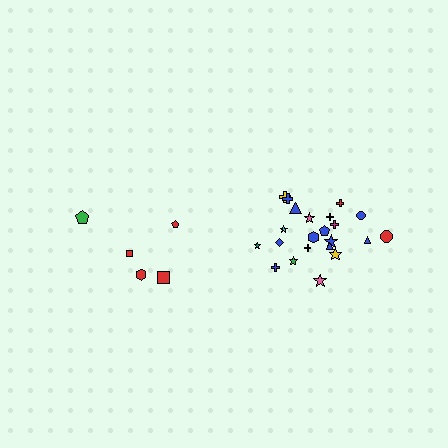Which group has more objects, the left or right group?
The right group.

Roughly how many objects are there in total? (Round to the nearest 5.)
Roughly 25 objects in total.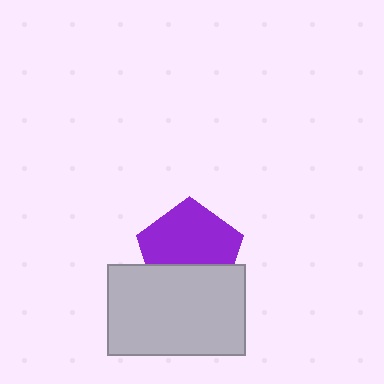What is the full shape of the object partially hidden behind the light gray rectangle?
The partially hidden object is a purple pentagon.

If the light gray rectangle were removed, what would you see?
You would see the complete purple pentagon.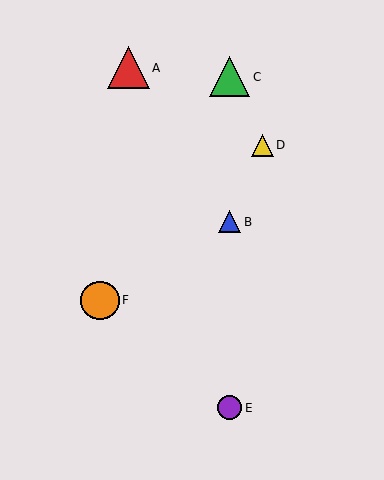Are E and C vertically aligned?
Yes, both are at x≈230.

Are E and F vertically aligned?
No, E is at x≈230 and F is at x≈100.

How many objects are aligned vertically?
3 objects (B, C, E) are aligned vertically.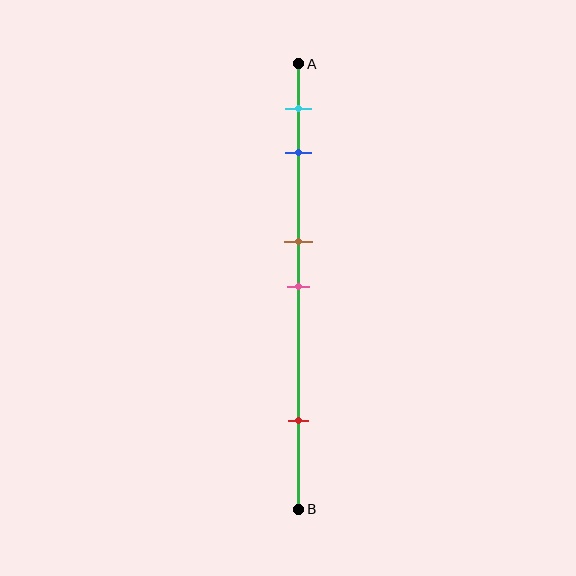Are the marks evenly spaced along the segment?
No, the marks are not evenly spaced.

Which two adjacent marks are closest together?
The brown and pink marks are the closest adjacent pair.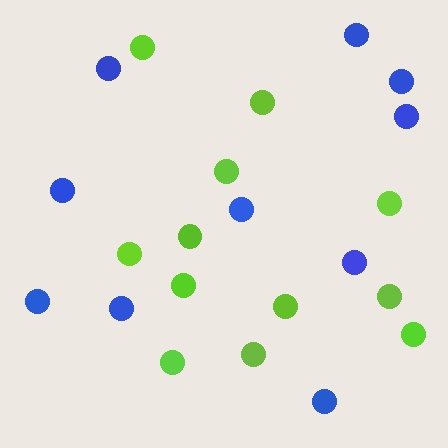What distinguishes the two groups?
There are 2 groups: one group of blue circles (10) and one group of lime circles (12).